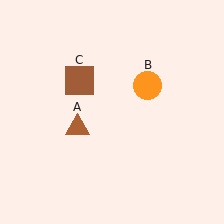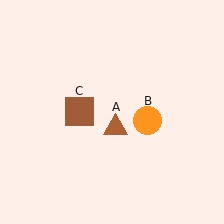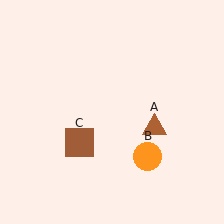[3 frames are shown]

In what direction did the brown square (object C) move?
The brown square (object C) moved down.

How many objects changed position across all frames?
3 objects changed position: brown triangle (object A), orange circle (object B), brown square (object C).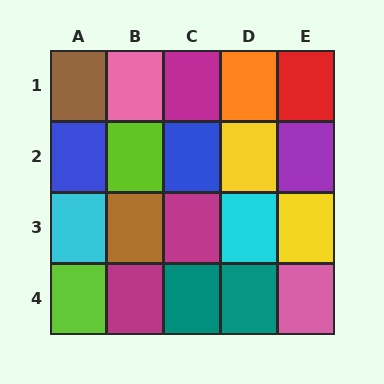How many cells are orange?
1 cell is orange.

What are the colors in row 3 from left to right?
Cyan, brown, magenta, cyan, yellow.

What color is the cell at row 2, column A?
Blue.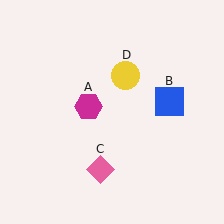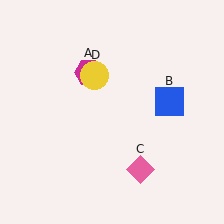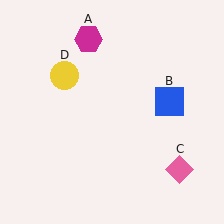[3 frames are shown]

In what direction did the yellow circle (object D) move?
The yellow circle (object D) moved left.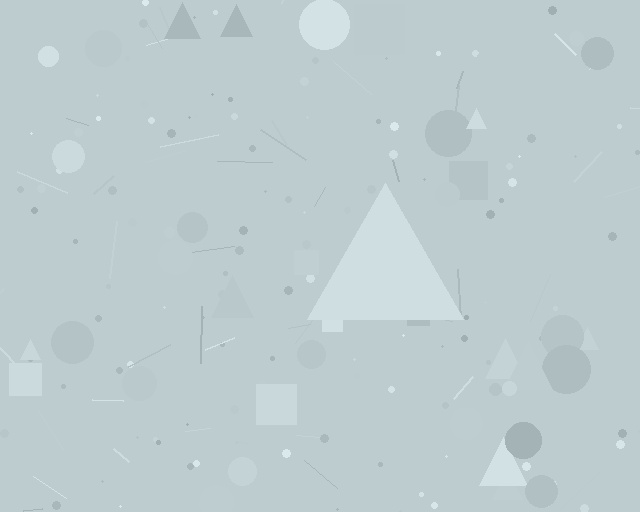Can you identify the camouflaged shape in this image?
The camouflaged shape is a triangle.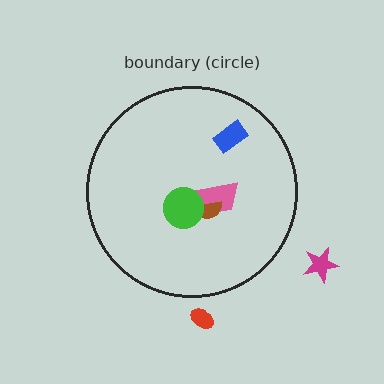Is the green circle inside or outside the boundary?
Inside.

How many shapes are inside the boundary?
4 inside, 2 outside.